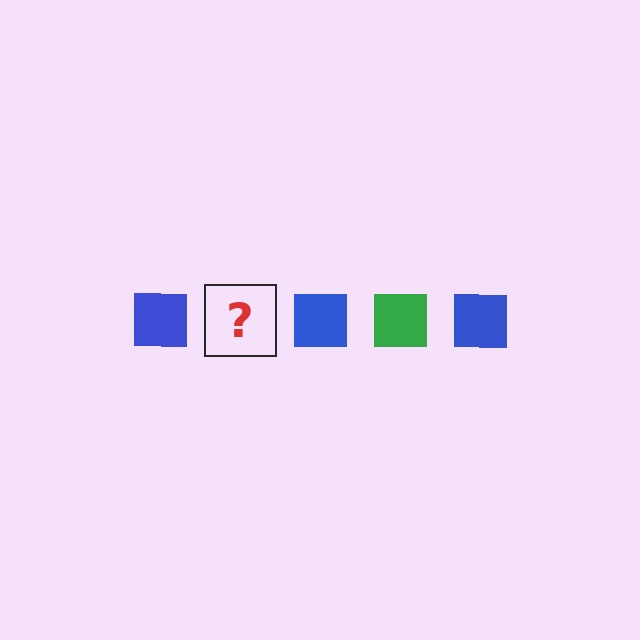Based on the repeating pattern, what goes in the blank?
The blank should be a green square.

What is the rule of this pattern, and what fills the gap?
The rule is that the pattern cycles through blue, green squares. The gap should be filled with a green square.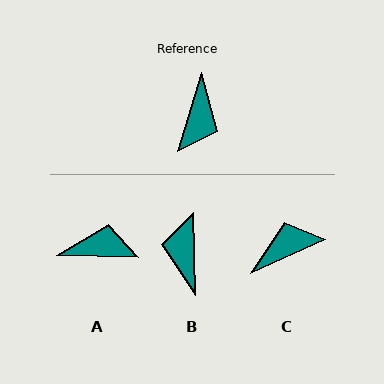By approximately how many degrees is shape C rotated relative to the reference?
Approximately 131 degrees counter-clockwise.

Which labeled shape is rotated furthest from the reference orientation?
B, about 162 degrees away.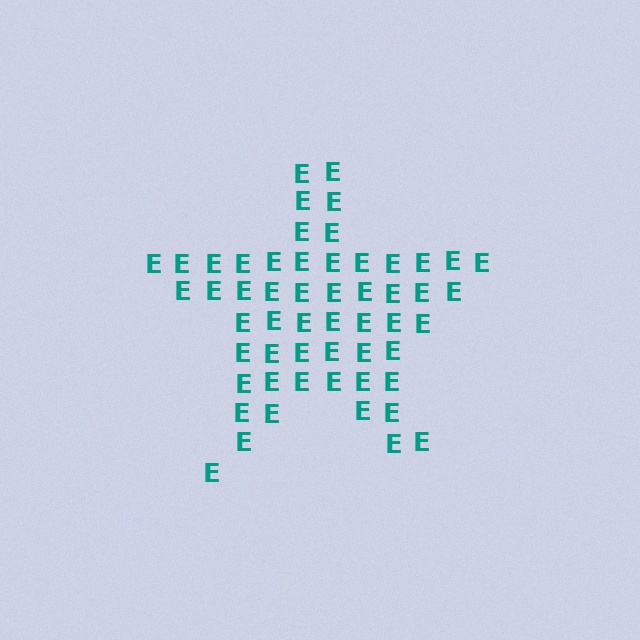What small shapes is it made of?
It is made of small letter E's.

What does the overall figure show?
The overall figure shows a star.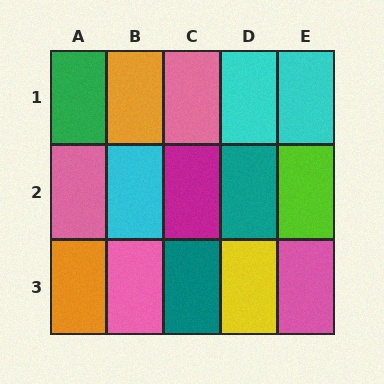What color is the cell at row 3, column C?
Teal.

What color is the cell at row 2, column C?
Magenta.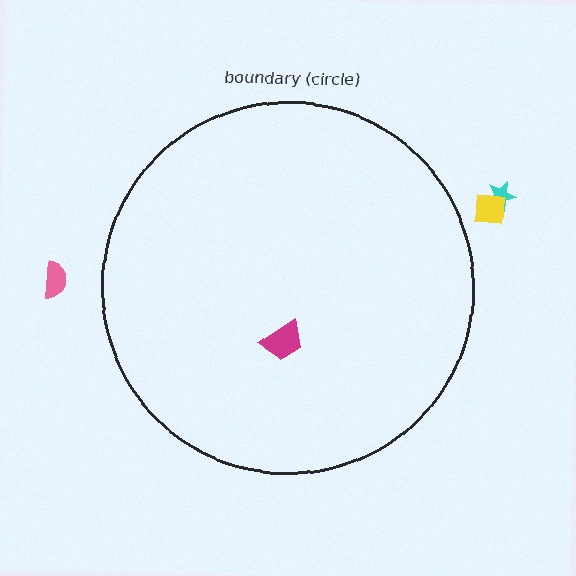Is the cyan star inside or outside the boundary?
Outside.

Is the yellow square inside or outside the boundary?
Outside.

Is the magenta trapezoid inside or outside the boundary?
Inside.